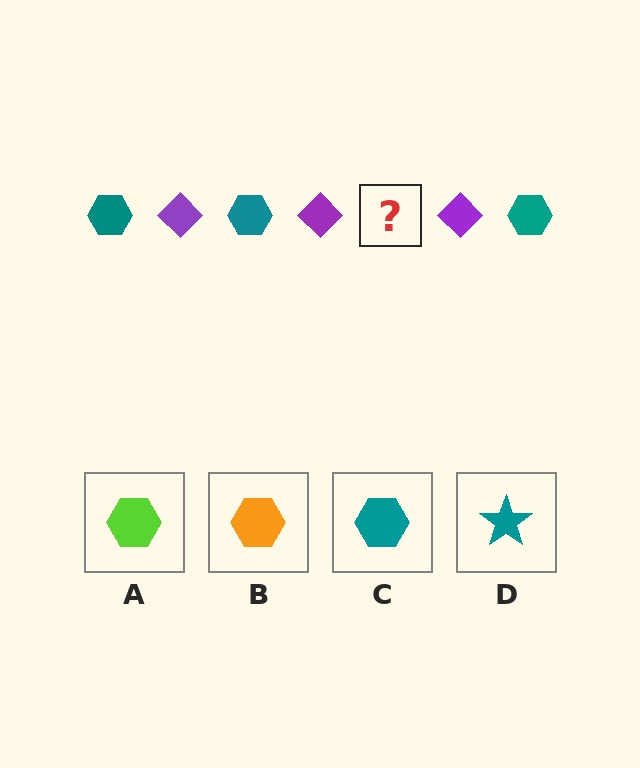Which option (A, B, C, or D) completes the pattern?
C.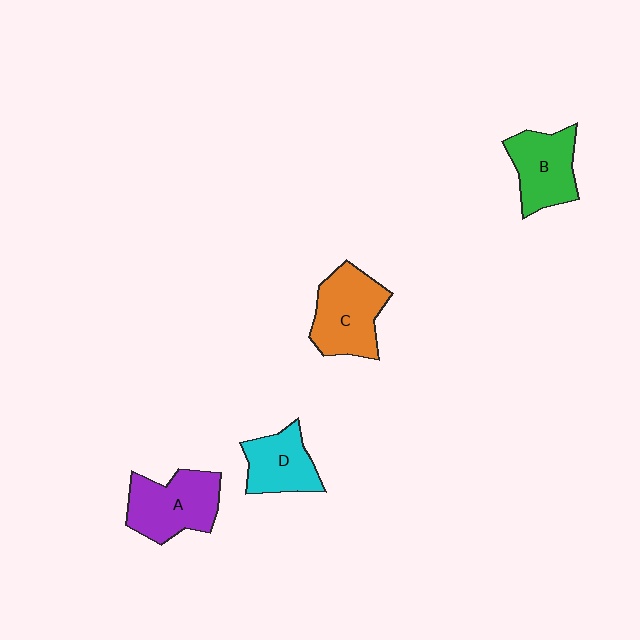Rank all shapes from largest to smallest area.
From largest to smallest: C (orange), A (purple), B (green), D (cyan).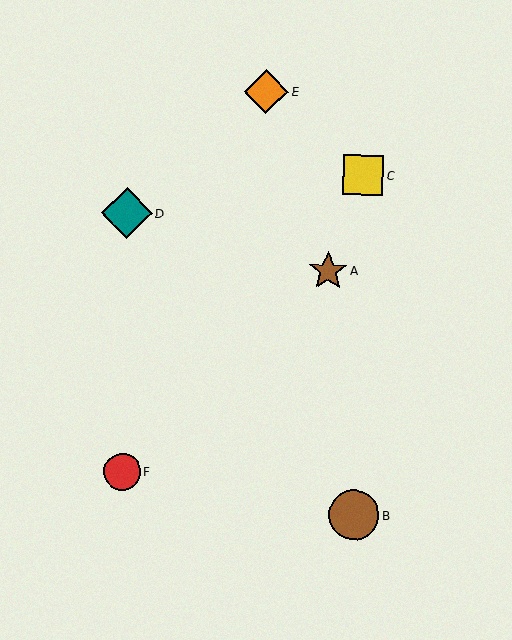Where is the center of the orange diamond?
The center of the orange diamond is at (266, 91).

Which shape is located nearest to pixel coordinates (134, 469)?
The red circle (labeled F) at (122, 472) is nearest to that location.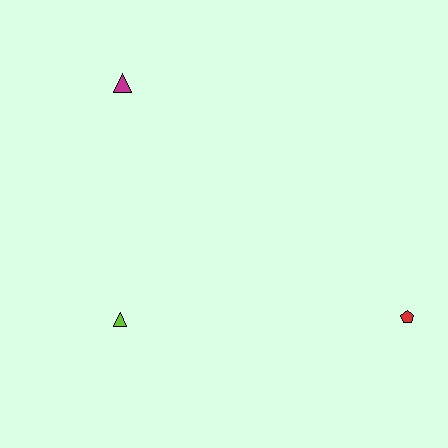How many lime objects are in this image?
There is 1 lime object.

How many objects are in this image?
There are 3 objects.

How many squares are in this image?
There are no squares.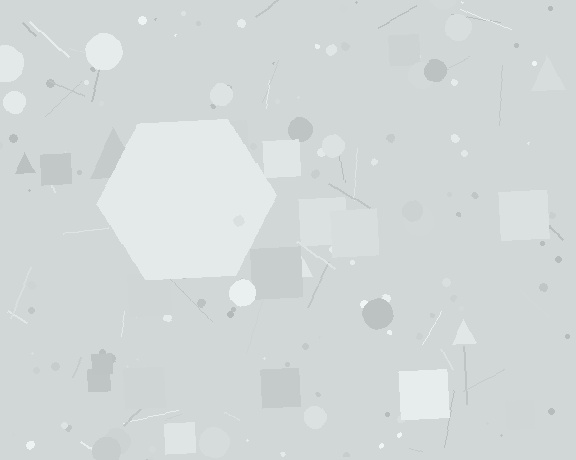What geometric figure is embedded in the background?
A hexagon is embedded in the background.